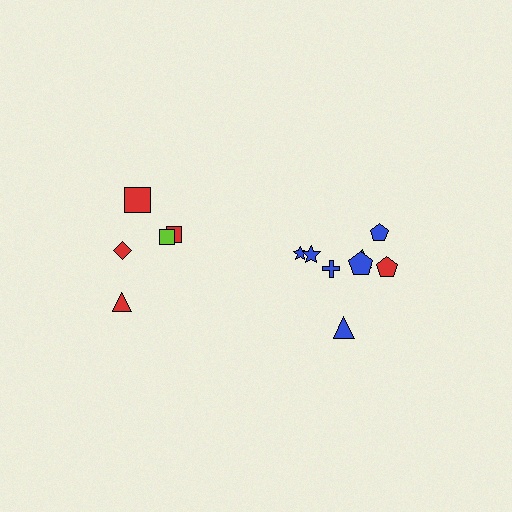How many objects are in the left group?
There are 5 objects.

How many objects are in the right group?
There are 8 objects.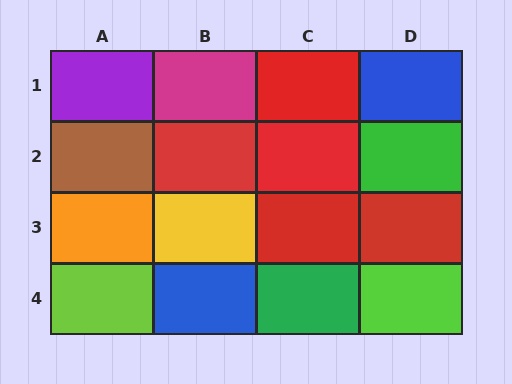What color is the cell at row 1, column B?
Magenta.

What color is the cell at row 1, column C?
Red.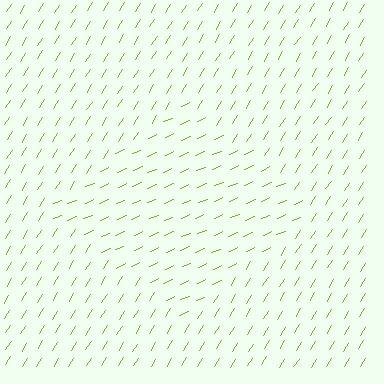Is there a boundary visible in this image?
Yes, there is a texture boundary formed by a change in line orientation.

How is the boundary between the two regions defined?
The boundary is defined purely by a change in line orientation (approximately 34 degrees difference). All lines are the same color and thickness.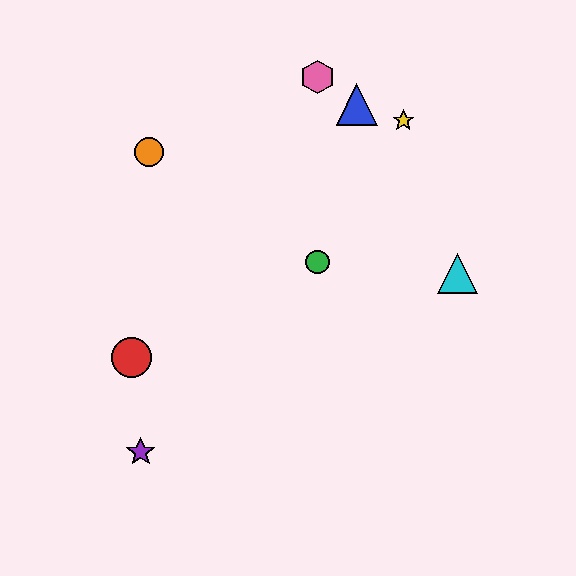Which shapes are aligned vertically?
The green circle, the pink hexagon are aligned vertically.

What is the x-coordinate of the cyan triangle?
The cyan triangle is at x≈458.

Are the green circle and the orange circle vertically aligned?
No, the green circle is at x≈317 and the orange circle is at x≈149.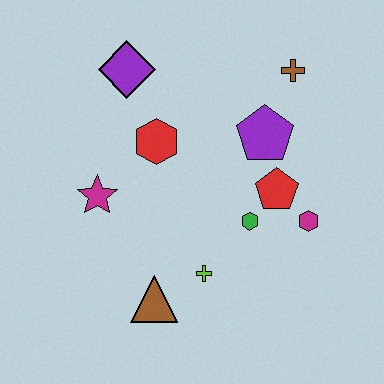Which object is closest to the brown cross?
The purple pentagon is closest to the brown cross.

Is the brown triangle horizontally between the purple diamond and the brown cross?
Yes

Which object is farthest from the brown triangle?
The brown cross is farthest from the brown triangle.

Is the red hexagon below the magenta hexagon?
No